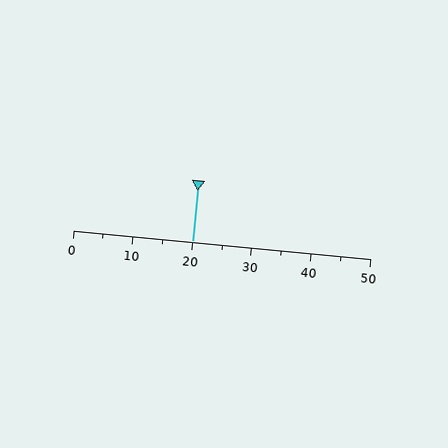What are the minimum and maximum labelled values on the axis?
The axis runs from 0 to 50.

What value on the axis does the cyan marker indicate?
The marker indicates approximately 20.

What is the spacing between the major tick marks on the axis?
The major ticks are spaced 10 apart.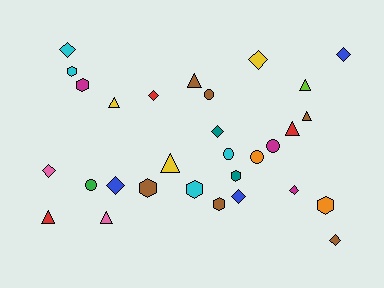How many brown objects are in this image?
There are 6 brown objects.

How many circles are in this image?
There are 5 circles.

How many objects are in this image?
There are 30 objects.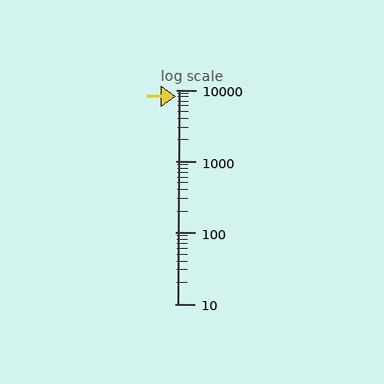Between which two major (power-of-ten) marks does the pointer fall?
The pointer is between 1000 and 10000.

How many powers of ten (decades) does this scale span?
The scale spans 3 decades, from 10 to 10000.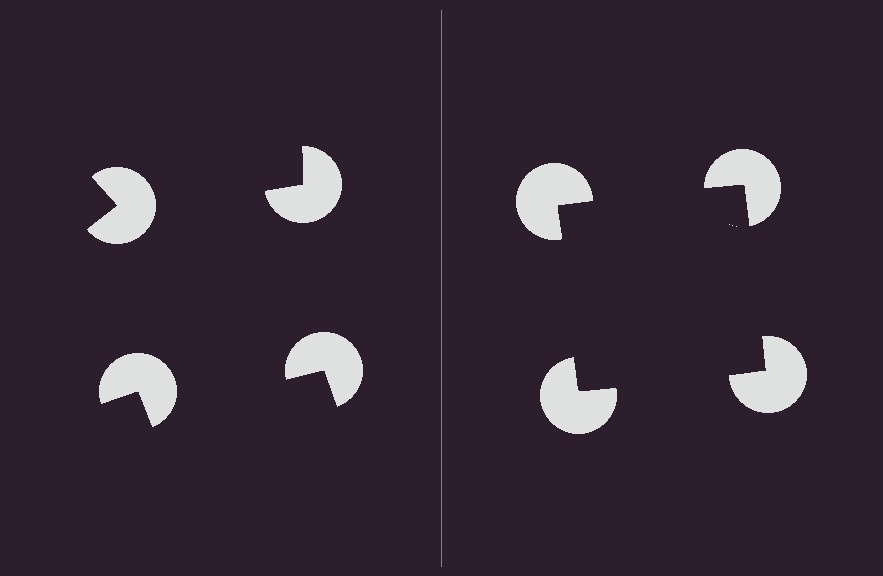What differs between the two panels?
The pac-man discs are positioned identically on both sides; only the wedge orientations differ. On the right they align to a square; on the left they are misaligned.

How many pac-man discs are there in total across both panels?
8 — 4 on each side.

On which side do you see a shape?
An illusory square appears on the right side. On the left side the wedge cuts are rotated, so no coherent shape forms.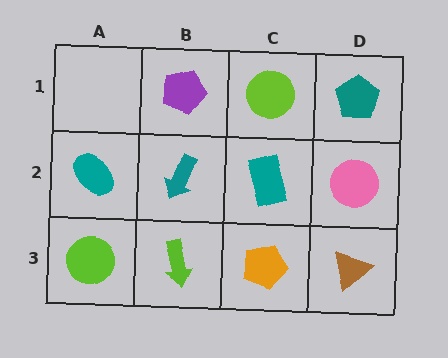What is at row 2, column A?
A teal ellipse.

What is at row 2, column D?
A pink circle.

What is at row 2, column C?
A teal rectangle.